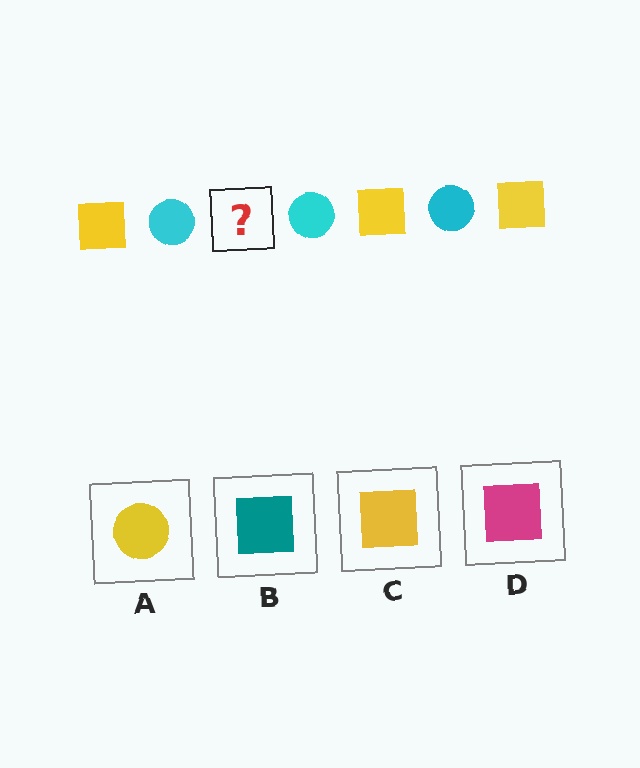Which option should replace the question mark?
Option C.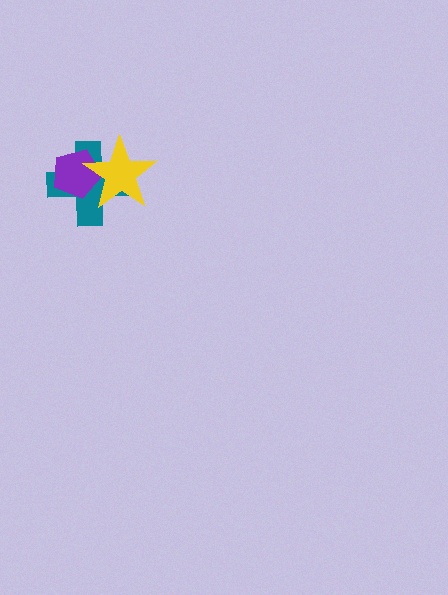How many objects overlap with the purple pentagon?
2 objects overlap with the purple pentagon.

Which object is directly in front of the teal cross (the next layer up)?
The purple pentagon is directly in front of the teal cross.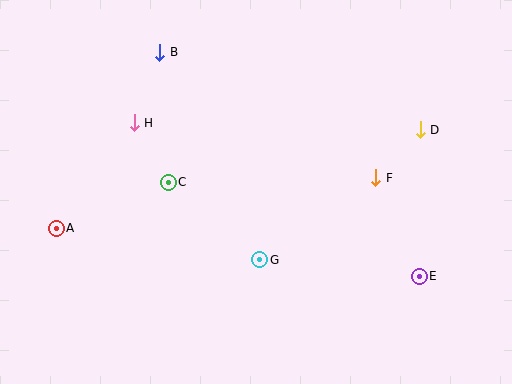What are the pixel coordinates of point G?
Point G is at (260, 260).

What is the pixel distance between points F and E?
The distance between F and E is 107 pixels.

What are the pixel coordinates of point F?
Point F is at (376, 178).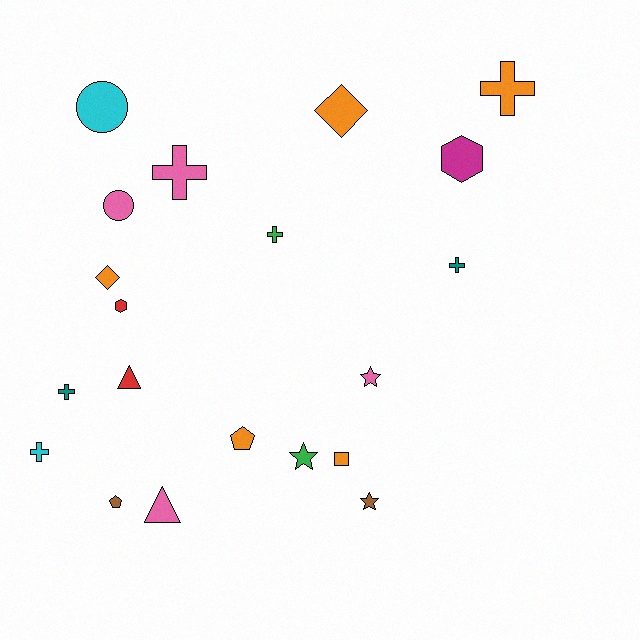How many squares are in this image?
There is 1 square.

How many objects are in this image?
There are 20 objects.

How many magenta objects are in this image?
There is 1 magenta object.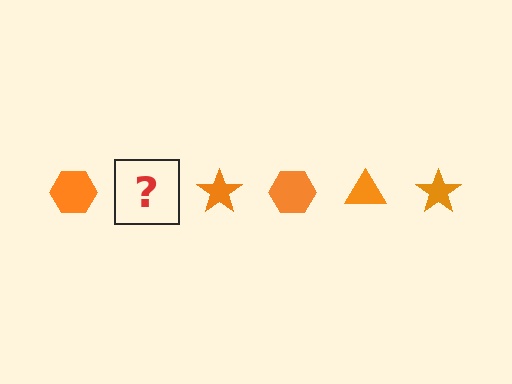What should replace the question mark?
The question mark should be replaced with an orange triangle.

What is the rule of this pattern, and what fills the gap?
The rule is that the pattern cycles through hexagon, triangle, star shapes in orange. The gap should be filled with an orange triangle.